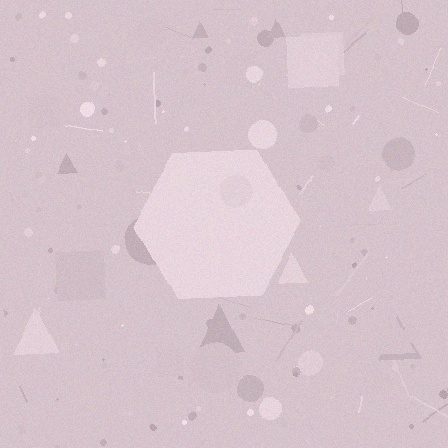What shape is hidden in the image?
A hexagon is hidden in the image.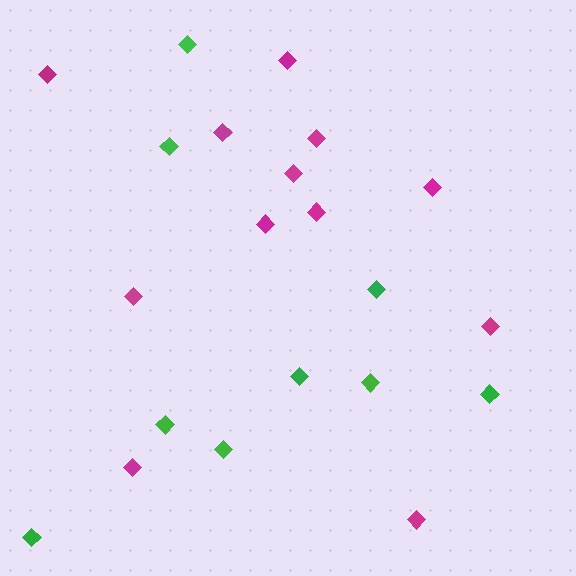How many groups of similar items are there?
There are 2 groups: one group of magenta diamonds (12) and one group of green diamonds (9).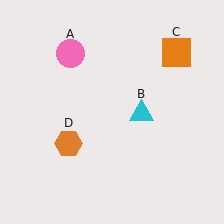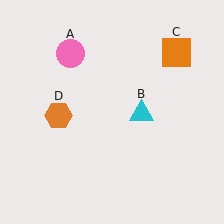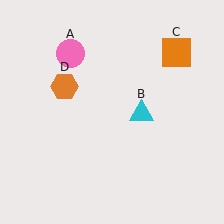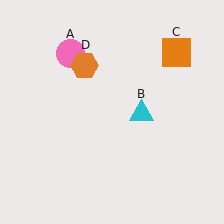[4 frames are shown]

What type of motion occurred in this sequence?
The orange hexagon (object D) rotated clockwise around the center of the scene.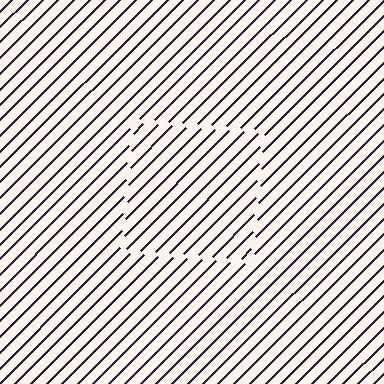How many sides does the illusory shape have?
4 sides — the line-ends trace a square.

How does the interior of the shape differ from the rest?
The interior of the shape contains the same grating, shifted by half a period — the contour is defined by the phase discontinuity where line-ends from the inner and outer gratings abut.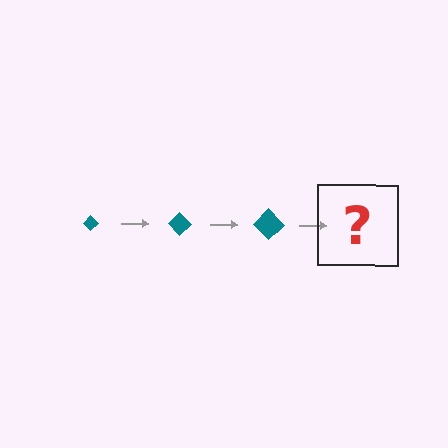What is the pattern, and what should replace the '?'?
The pattern is that the diamond gets progressively larger each step. The '?' should be a teal diamond, larger than the previous one.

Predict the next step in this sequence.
The next step is a teal diamond, larger than the previous one.